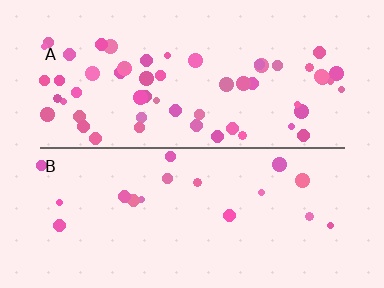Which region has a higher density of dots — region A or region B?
A (the top).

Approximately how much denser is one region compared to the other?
Approximately 3.2× — region A over region B.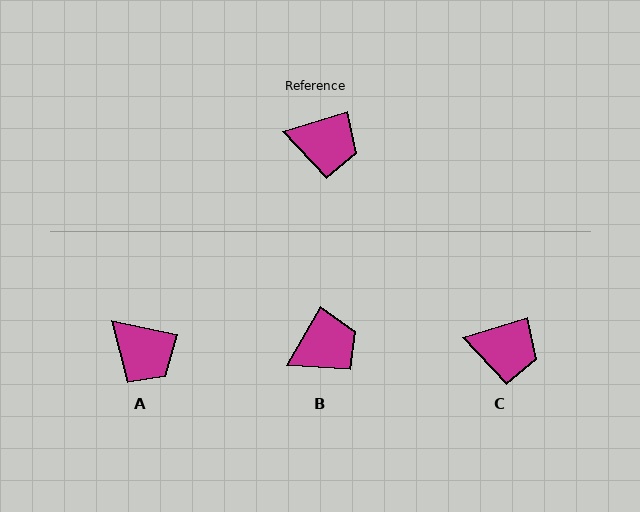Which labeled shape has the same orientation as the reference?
C.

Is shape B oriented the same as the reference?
No, it is off by about 42 degrees.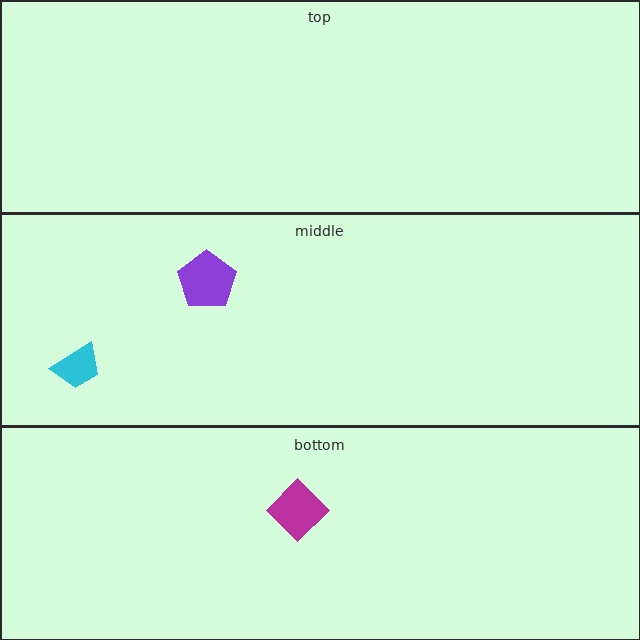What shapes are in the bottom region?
The magenta diamond.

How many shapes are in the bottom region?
1.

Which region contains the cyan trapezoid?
The middle region.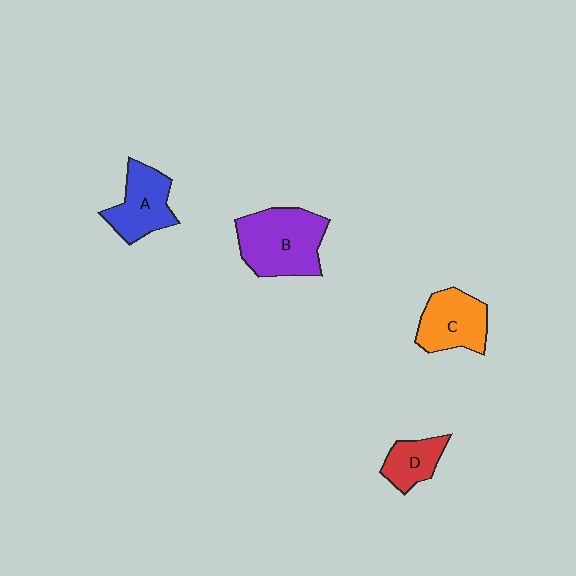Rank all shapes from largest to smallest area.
From largest to smallest: B (purple), C (orange), A (blue), D (red).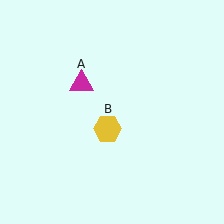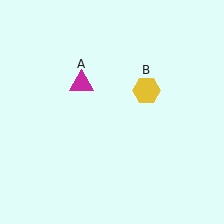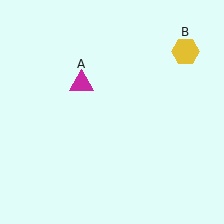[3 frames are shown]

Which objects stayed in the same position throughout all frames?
Magenta triangle (object A) remained stationary.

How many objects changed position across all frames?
1 object changed position: yellow hexagon (object B).